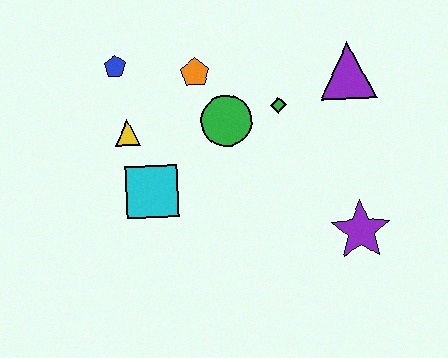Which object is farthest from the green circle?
The purple star is farthest from the green circle.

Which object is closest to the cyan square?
The yellow triangle is closest to the cyan square.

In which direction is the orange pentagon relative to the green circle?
The orange pentagon is above the green circle.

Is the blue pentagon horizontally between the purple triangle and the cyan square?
No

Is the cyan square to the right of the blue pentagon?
Yes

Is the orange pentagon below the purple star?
No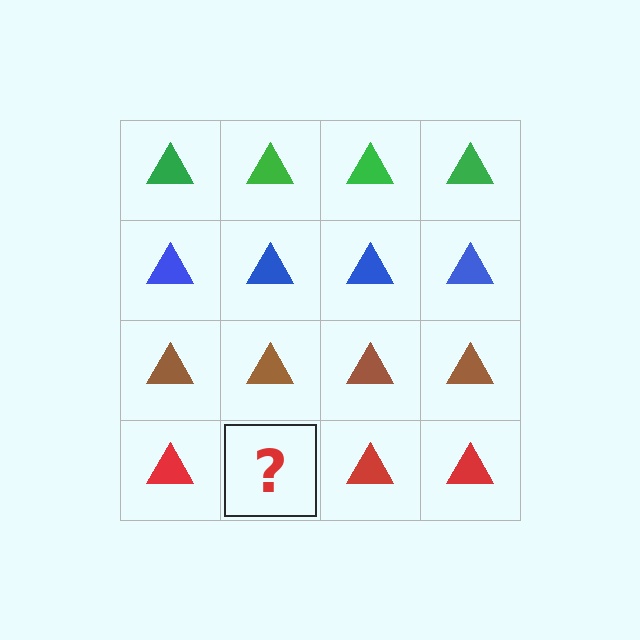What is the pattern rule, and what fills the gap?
The rule is that each row has a consistent color. The gap should be filled with a red triangle.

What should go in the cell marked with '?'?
The missing cell should contain a red triangle.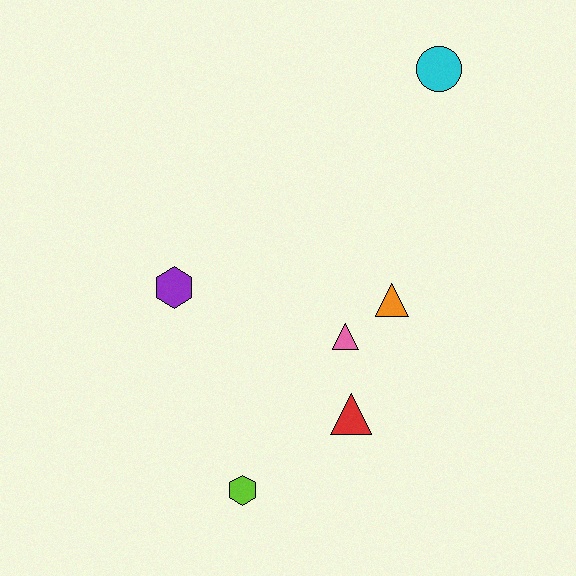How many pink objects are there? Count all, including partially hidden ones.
There is 1 pink object.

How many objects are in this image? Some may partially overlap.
There are 6 objects.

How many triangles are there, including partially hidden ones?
There are 3 triangles.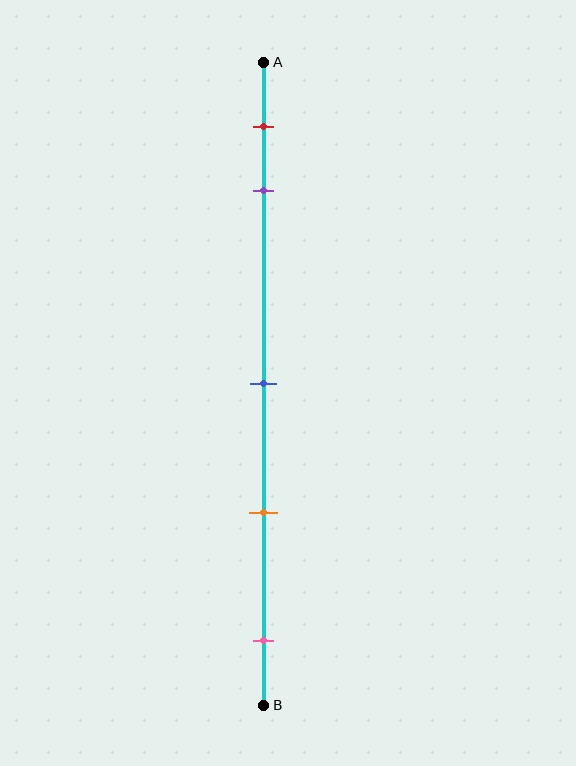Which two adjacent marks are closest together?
The red and purple marks are the closest adjacent pair.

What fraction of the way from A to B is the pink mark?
The pink mark is approximately 90% (0.9) of the way from A to B.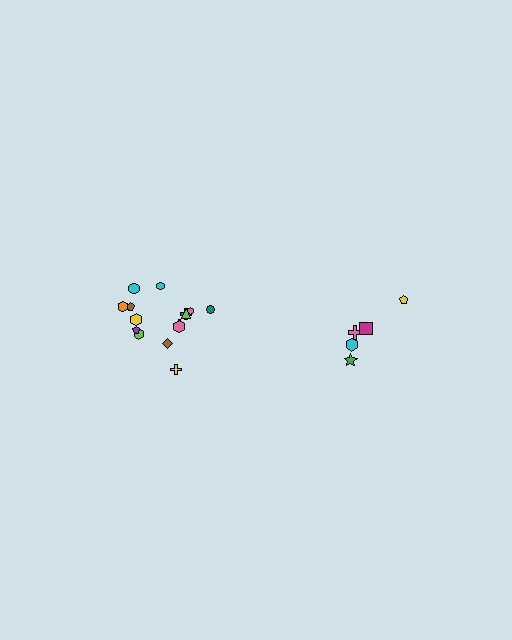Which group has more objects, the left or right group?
The left group.